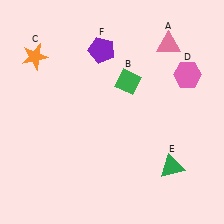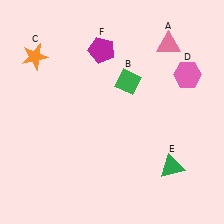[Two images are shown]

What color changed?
The pentagon (F) changed from purple in Image 1 to magenta in Image 2.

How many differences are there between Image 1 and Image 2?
There is 1 difference between the two images.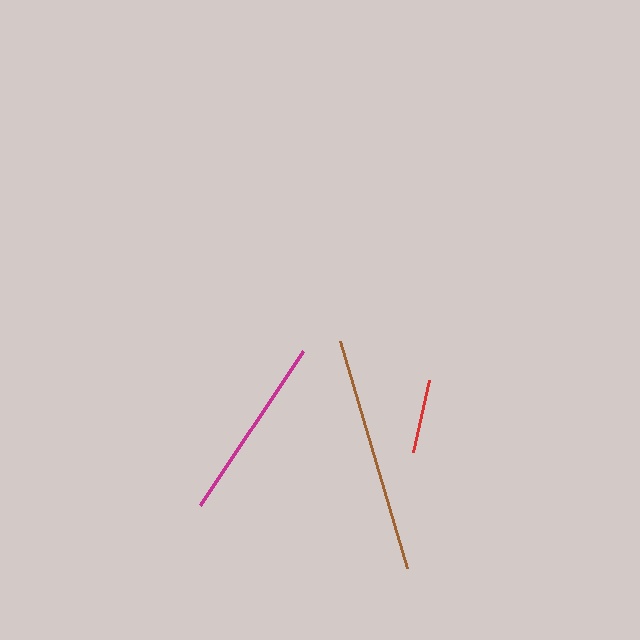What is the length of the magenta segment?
The magenta segment is approximately 185 pixels long.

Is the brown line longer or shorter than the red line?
The brown line is longer than the red line.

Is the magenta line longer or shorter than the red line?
The magenta line is longer than the red line.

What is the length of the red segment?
The red segment is approximately 74 pixels long.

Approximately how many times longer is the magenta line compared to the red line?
The magenta line is approximately 2.5 times the length of the red line.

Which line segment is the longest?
The brown line is the longest at approximately 237 pixels.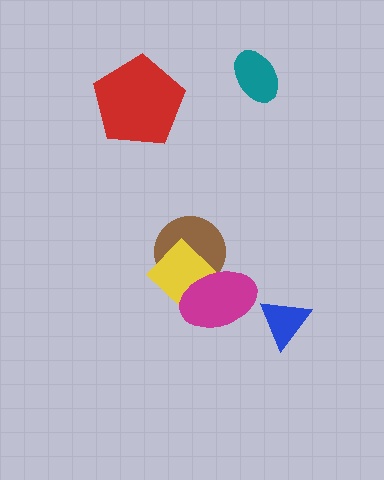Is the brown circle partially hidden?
Yes, it is partially covered by another shape.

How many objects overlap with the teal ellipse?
0 objects overlap with the teal ellipse.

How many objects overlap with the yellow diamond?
2 objects overlap with the yellow diamond.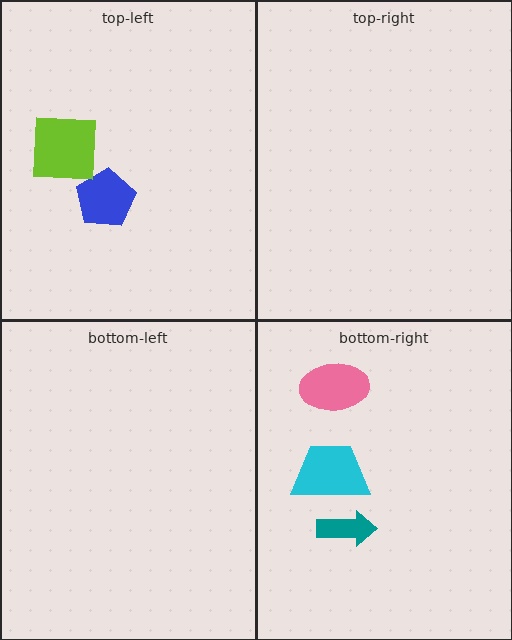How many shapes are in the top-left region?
2.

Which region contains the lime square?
The top-left region.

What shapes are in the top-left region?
The blue pentagon, the lime square.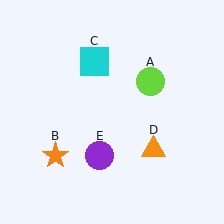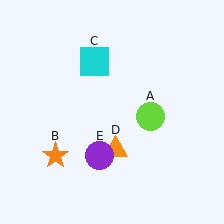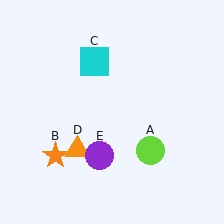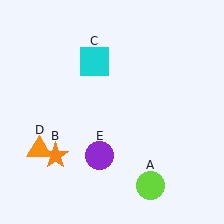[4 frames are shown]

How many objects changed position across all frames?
2 objects changed position: lime circle (object A), orange triangle (object D).